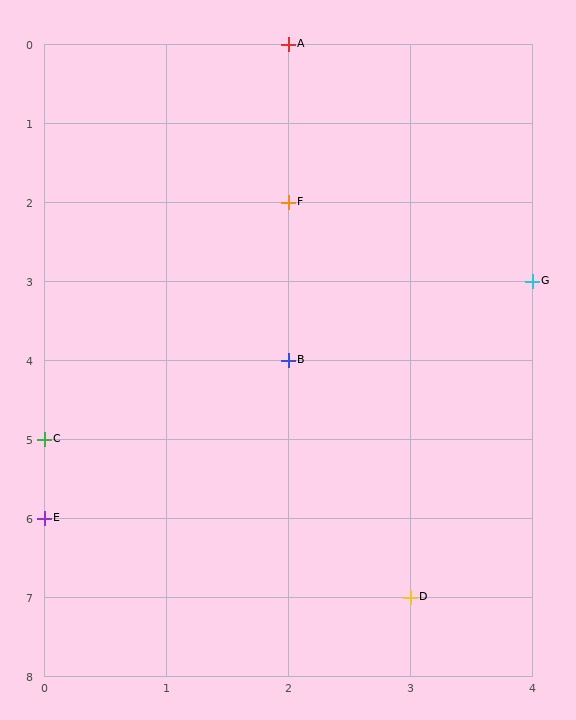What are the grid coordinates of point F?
Point F is at grid coordinates (2, 2).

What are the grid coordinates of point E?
Point E is at grid coordinates (0, 6).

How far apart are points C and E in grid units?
Points C and E are 1 row apart.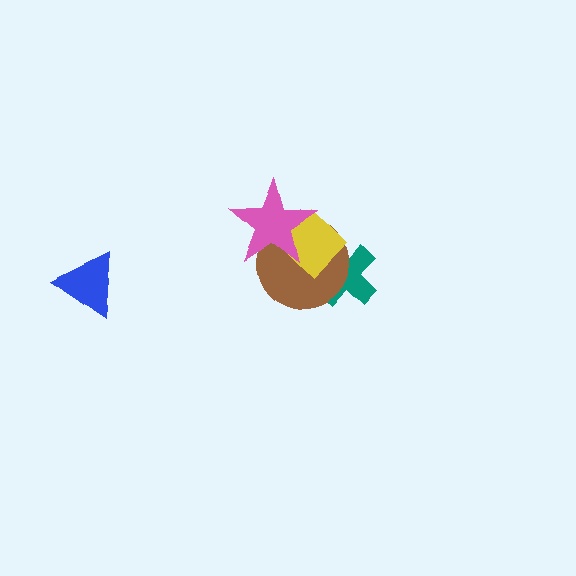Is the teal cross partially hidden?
Yes, it is partially covered by another shape.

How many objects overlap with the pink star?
2 objects overlap with the pink star.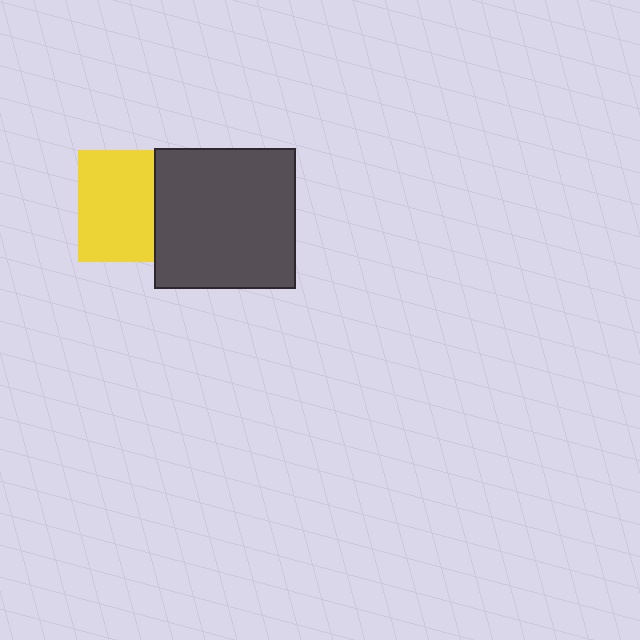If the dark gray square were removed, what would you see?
You would see the complete yellow square.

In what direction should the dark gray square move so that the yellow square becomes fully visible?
The dark gray square should move right. That is the shortest direction to clear the overlap and leave the yellow square fully visible.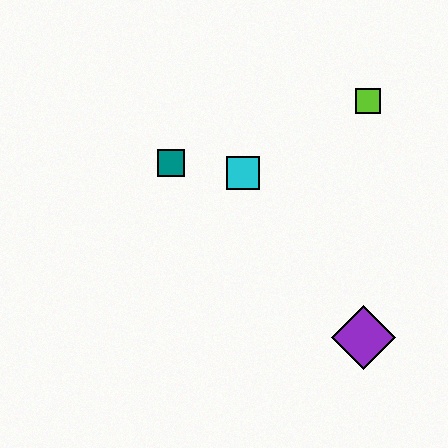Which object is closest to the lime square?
The cyan square is closest to the lime square.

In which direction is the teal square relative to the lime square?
The teal square is to the left of the lime square.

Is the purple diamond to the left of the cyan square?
No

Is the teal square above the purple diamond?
Yes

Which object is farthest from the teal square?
The purple diamond is farthest from the teal square.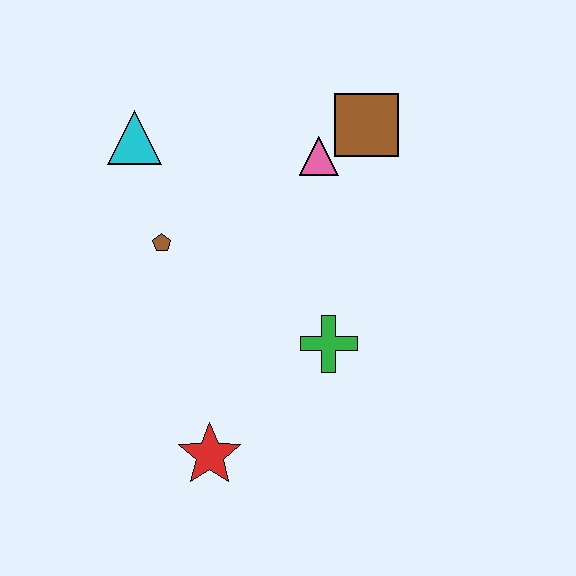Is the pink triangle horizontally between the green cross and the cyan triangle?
Yes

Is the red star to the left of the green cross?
Yes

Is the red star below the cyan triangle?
Yes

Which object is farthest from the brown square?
The red star is farthest from the brown square.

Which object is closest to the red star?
The green cross is closest to the red star.